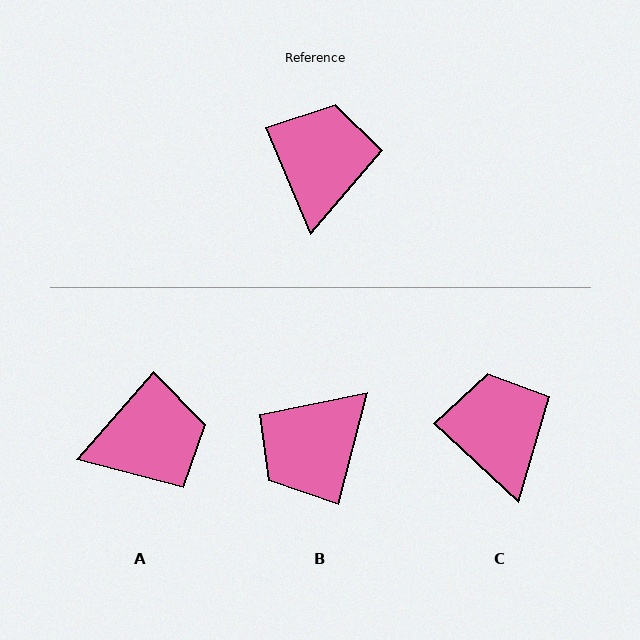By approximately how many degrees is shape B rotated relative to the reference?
Approximately 142 degrees counter-clockwise.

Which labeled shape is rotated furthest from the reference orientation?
B, about 142 degrees away.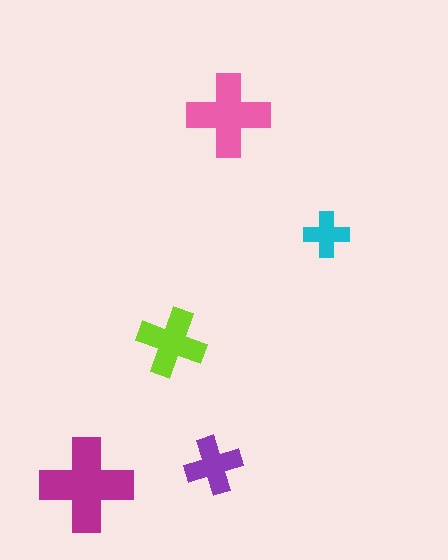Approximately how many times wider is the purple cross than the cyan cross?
About 1.5 times wider.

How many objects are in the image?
There are 5 objects in the image.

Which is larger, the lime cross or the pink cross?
The pink one.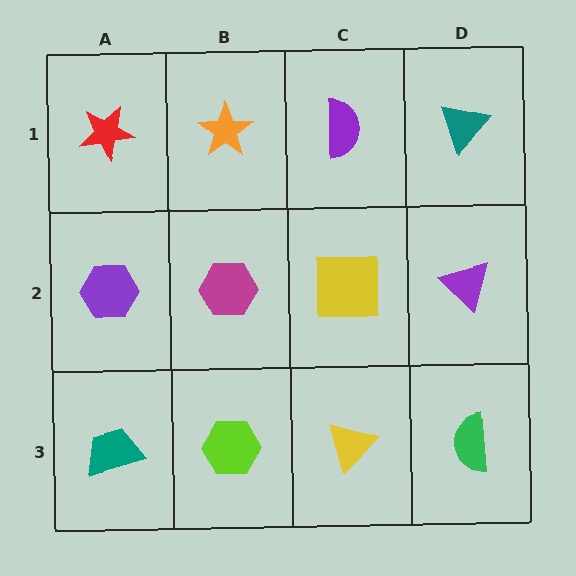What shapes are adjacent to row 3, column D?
A purple triangle (row 2, column D), a yellow triangle (row 3, column C).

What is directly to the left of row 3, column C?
A lime hexagon.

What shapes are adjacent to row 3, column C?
A yellow square (row 2, column C), a lime hexagon (row 3, column B), a green semicircle (row 3, column D).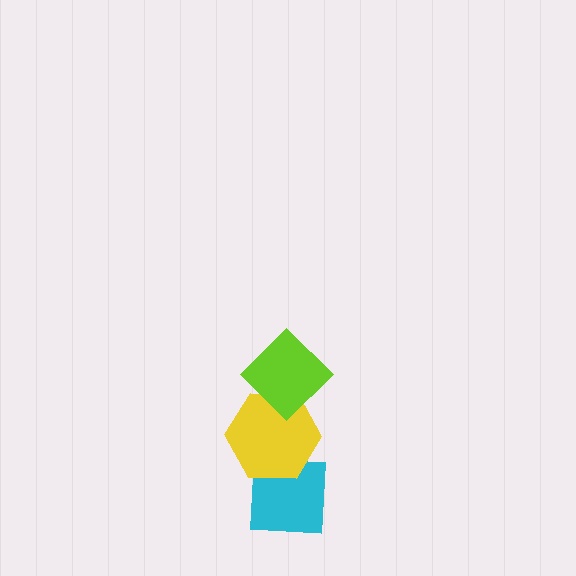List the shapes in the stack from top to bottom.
From top to bottom: the lime diamond, the yellow hexagon, the cyan square.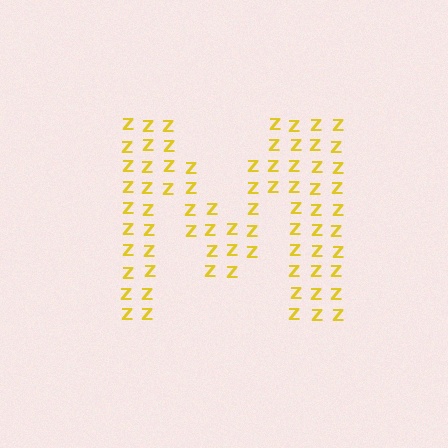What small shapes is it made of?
It is made of small letter Z's.